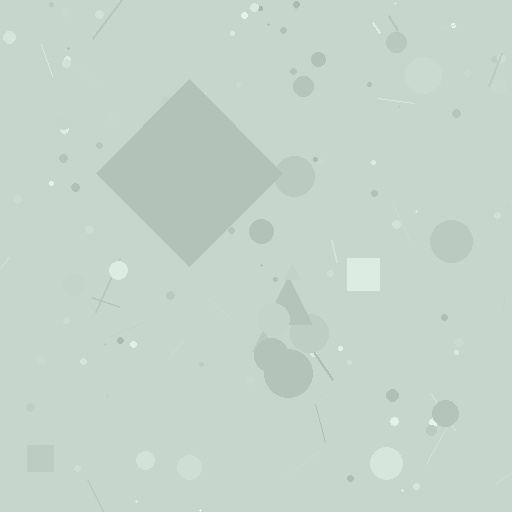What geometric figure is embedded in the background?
A diamond is embedded in the background.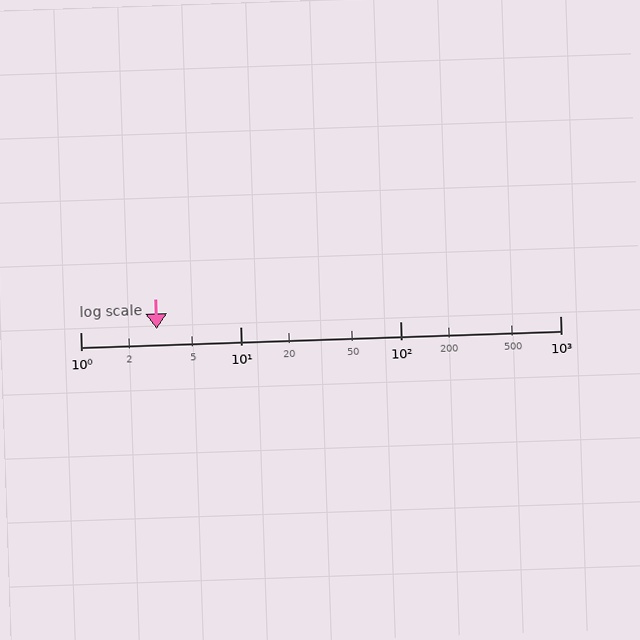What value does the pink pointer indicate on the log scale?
The pointer indicates approximately 3.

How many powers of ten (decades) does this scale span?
The scale spans 3 decades, from 1 to 1000.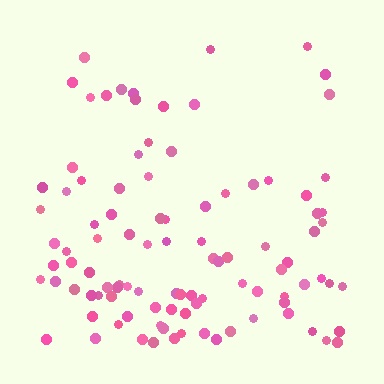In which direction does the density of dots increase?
From top to bottom, with the bottom side densest.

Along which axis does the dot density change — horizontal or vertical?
Vertical.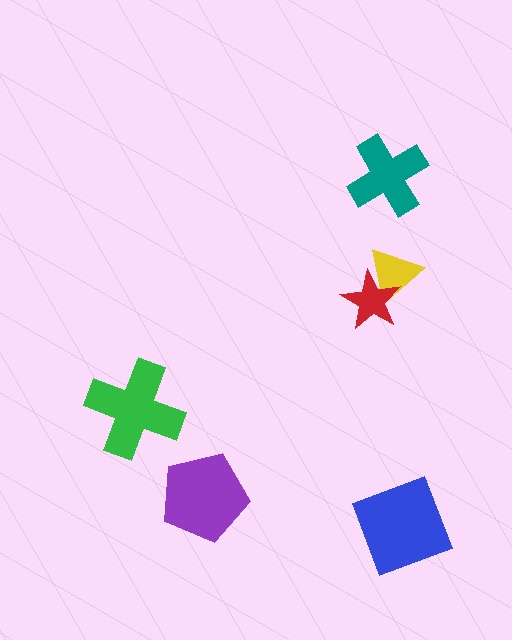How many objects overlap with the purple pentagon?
0 objects overlap with the purple pentagon.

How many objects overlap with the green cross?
0 objects overlap with the green cross.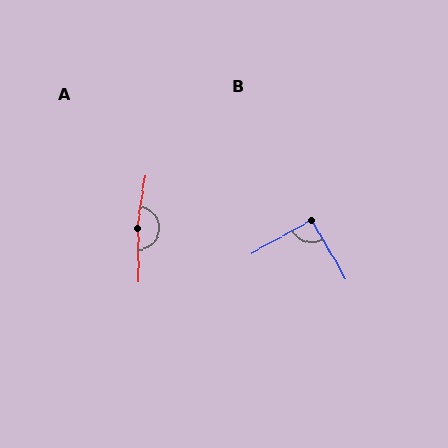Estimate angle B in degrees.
Approximately 91 degrees.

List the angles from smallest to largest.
B (91°), A (169°).